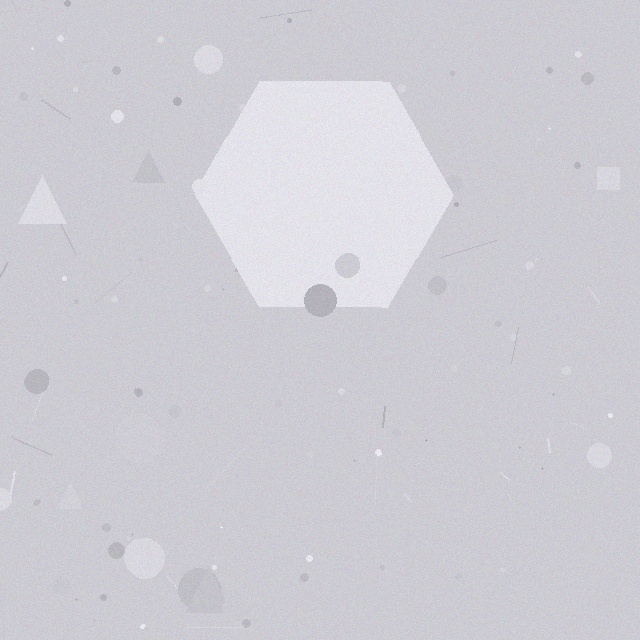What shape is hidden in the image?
A hexagon is hidden in the image.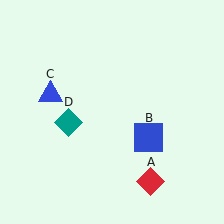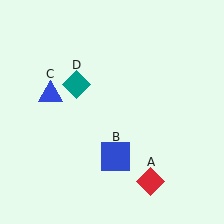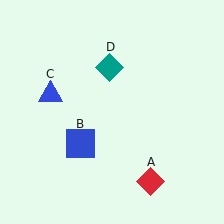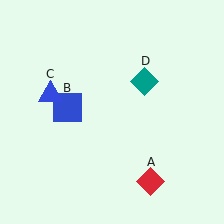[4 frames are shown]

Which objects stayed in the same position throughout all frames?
Red diamond (object A) and blue triangle (object C) remained stationary.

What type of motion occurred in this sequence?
The blue square (object B), teal diamond (object D) rotated clockwise around the center of the scene.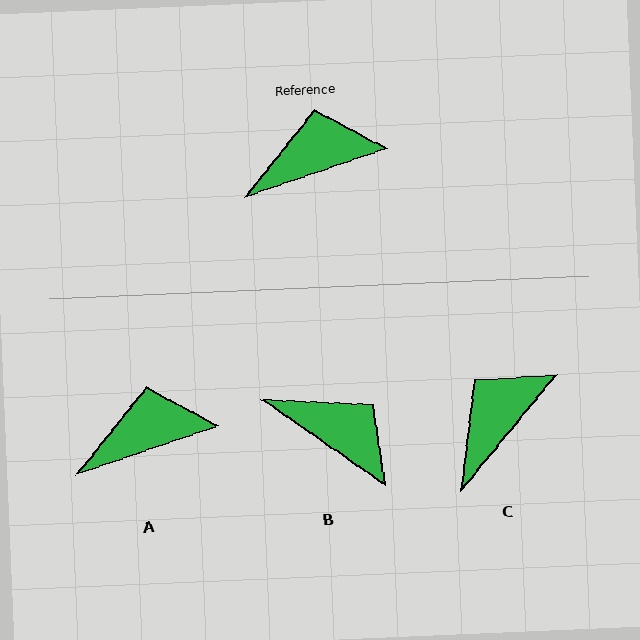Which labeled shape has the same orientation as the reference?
A.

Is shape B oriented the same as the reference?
No, it is off by about 54 degrees.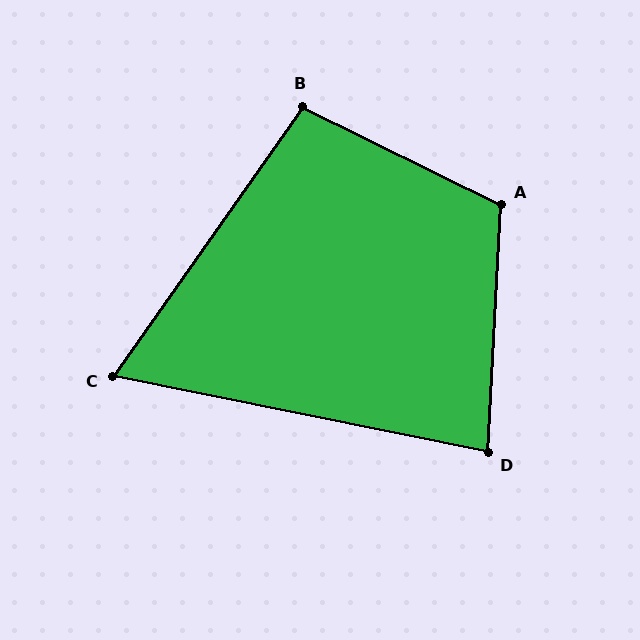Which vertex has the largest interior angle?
A, at approximately 114 degrees.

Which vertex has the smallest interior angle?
C, at approximately 66 degrees.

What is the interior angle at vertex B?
Approximately 99 degrees (obtuse).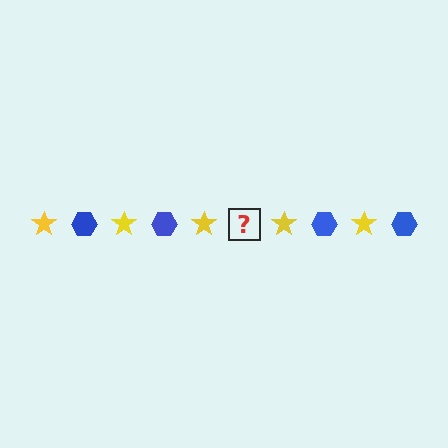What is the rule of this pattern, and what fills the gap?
The rule is that the pattern alternates between yellow star and blue hexagon. The gap should be filled with a blue hexagon.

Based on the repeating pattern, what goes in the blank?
The blank should be a blue hexagon.